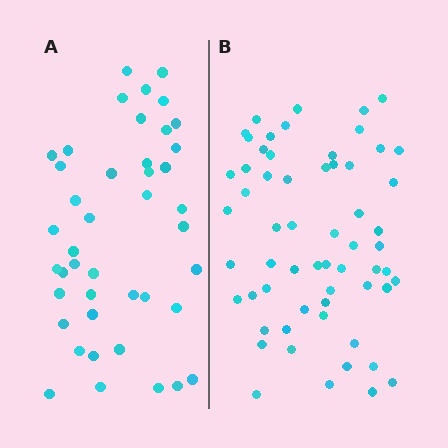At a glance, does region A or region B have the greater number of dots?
Region B (the right region) has more dots.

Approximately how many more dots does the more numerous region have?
Region B has approximately 15 more dots than region A.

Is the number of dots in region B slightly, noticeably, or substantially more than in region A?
Region B has noticeably more, but not dramatically so. The ratio is roughly 1.4 to 1.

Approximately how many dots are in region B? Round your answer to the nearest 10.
About 60 dots.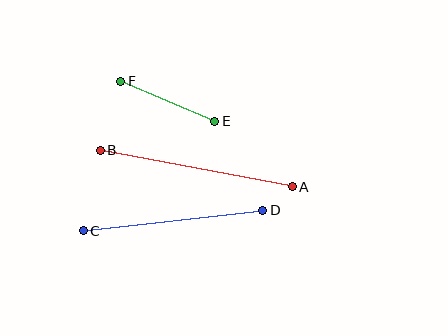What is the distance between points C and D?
The distance is approximately 181 pixels.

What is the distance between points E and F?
The distance is approximately 102 pixels.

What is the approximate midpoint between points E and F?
The midpoint is at approximately (168, 101) pixels.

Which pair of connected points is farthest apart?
Points A and B are farthest apart.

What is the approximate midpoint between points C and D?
The midpoint is at approximately (173, 220) pixels.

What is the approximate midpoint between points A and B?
The midpoint is at approximately (196, 169) pixels.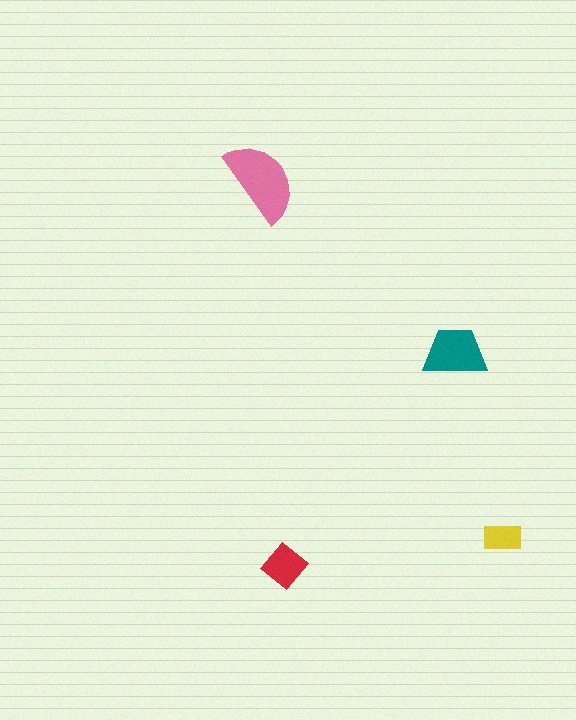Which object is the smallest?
The yellow rectangle.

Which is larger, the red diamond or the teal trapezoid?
The teal trapezoid.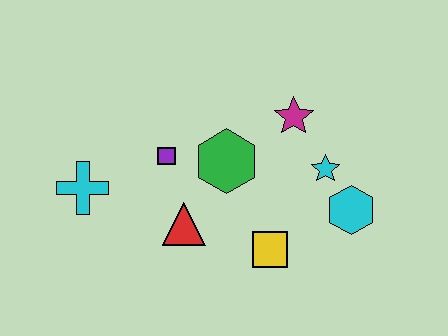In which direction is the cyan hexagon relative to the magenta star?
The cyan hexagon is below the magenta star.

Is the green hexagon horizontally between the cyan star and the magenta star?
No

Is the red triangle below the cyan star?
Yes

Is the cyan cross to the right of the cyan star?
No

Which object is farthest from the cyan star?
The cyan cross is farthest from the cyan star.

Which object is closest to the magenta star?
The cyan star is closest to the magenta star.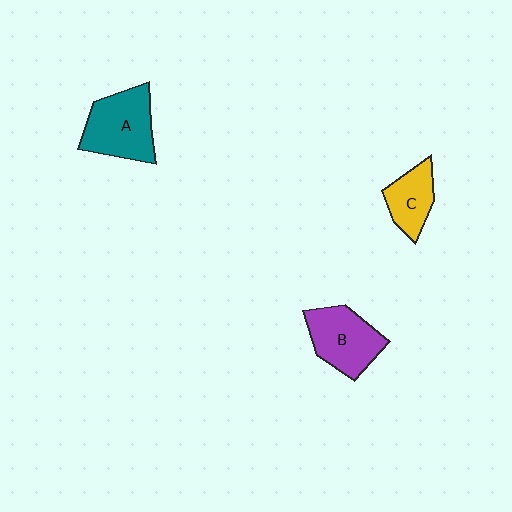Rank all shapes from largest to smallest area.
From largest to smallest: A (teal), B (purple), C (yellow).